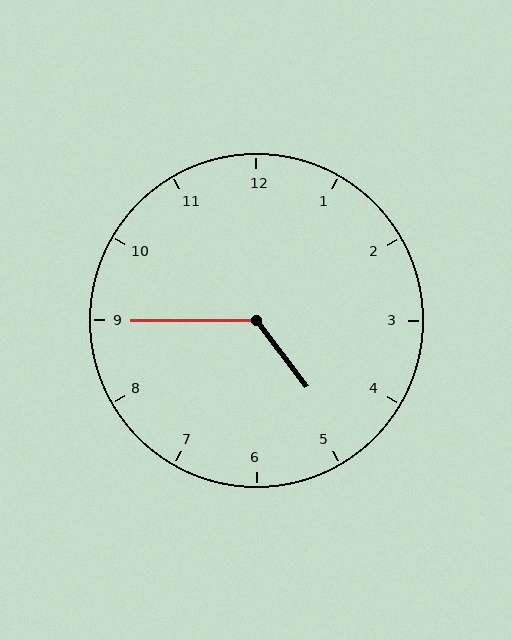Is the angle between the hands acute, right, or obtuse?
It is obtuse.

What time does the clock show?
4:45.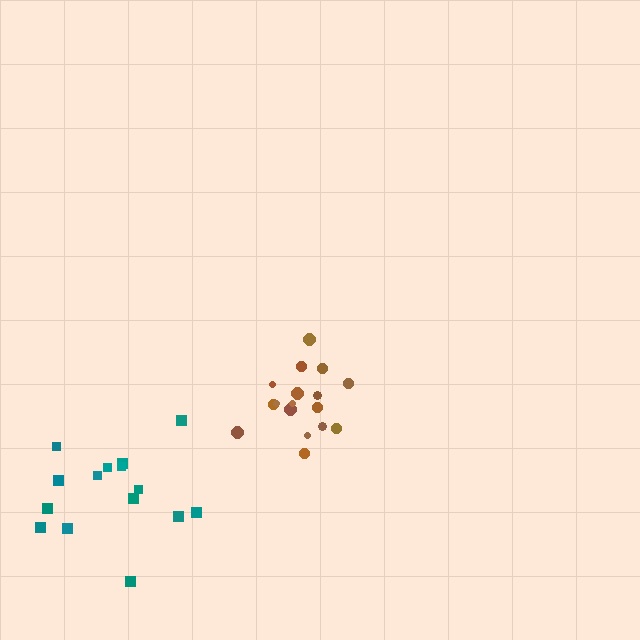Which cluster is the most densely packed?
Brown.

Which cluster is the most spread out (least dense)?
Teal.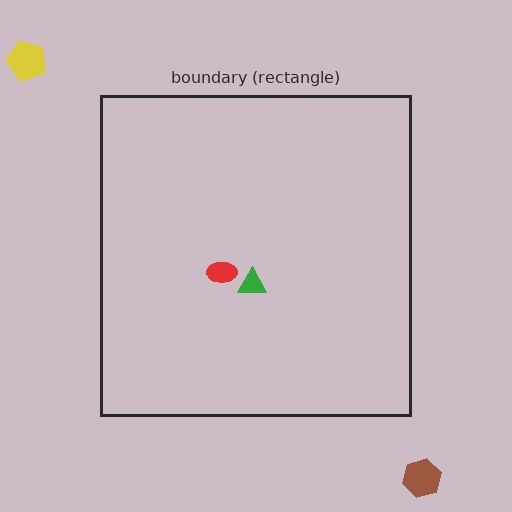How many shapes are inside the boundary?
2 inside, 2 outside.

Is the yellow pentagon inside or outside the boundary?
Outside.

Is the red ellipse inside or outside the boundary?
Inside.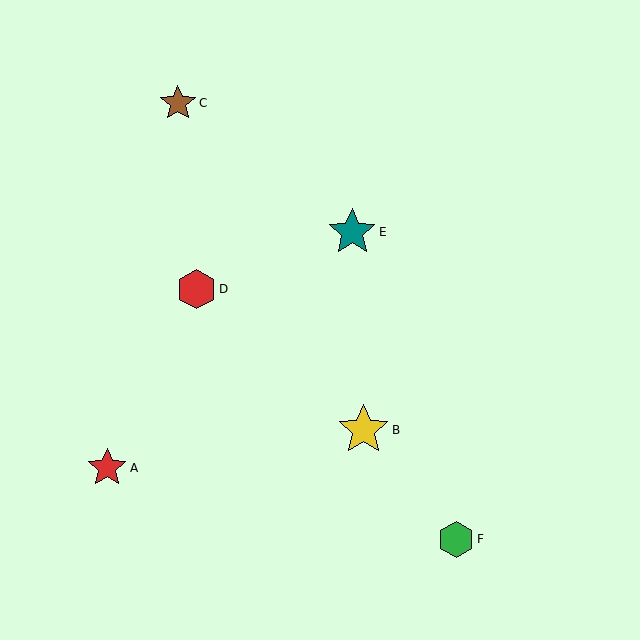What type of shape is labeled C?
Shape C is a brown star.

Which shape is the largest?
The yellow star (labeled B) is the largest.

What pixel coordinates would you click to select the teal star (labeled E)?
Click at (352, 232) to select the teal star E.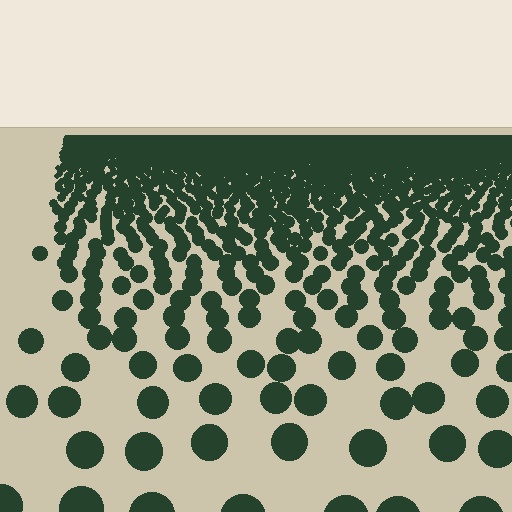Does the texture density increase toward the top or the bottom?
Density increases toward the top.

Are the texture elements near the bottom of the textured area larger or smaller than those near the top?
Larger. Near the bottom, elements are closer to the viewer and appear at a bigger on-screen size.